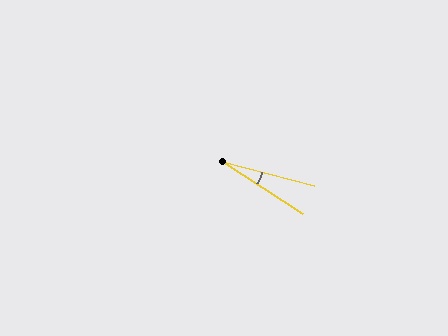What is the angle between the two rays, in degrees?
Approximately 18 degrees.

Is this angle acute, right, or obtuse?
It is acute.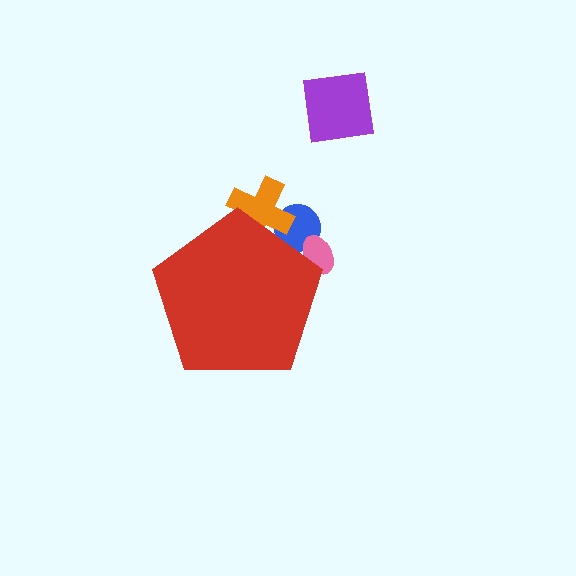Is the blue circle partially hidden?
Yes, the blue circle is partially hidden behind the red pentagon.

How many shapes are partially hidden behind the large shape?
3 shapes are partially hidden.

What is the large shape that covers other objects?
A red pentagon.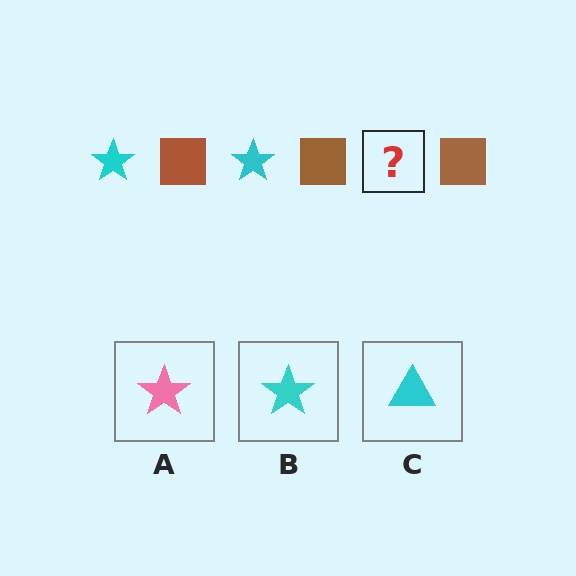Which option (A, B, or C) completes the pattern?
B.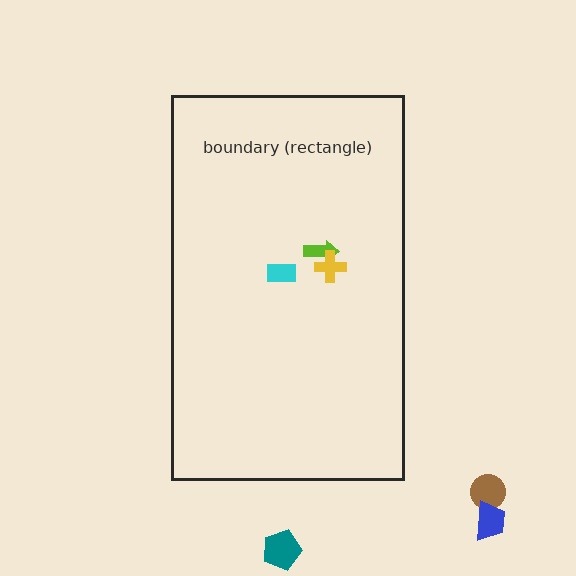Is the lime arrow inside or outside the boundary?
Inside.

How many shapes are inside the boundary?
3 inside, 3 outside.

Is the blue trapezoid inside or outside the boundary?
Outside.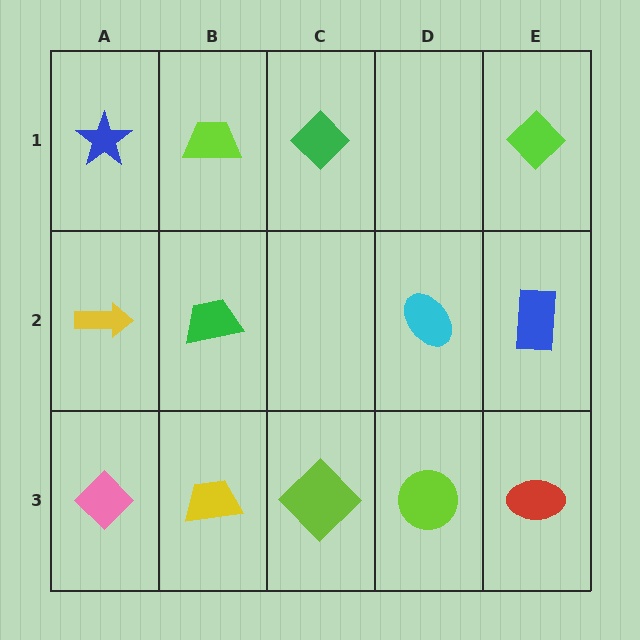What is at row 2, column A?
A yellow arrow.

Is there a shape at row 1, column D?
No, that cell is empty.